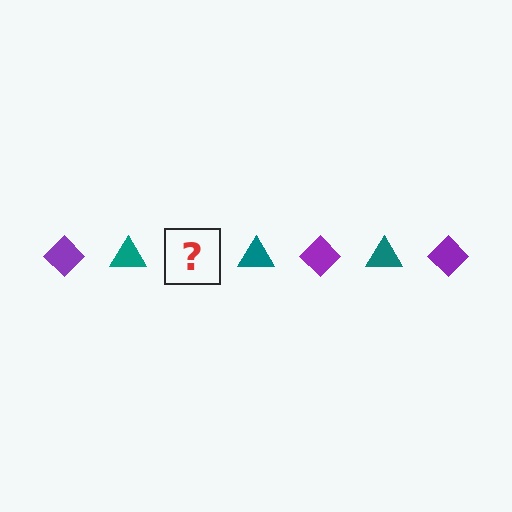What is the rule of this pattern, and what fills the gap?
The rule is that the pattern alternates between purple diamond and teal triangle. The gap should be filled with a purple diamond.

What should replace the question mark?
The question mark should be replaced with a purple diamond.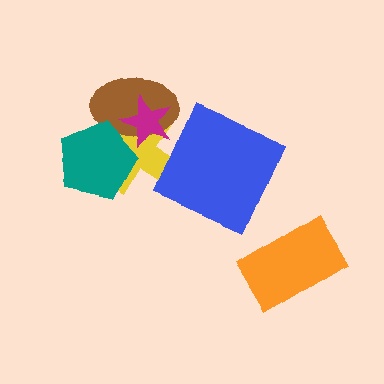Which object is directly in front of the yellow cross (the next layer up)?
The brown ellipse is directly in front of the yellow cross.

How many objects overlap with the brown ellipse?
3 objects overlap with the brown ellipse.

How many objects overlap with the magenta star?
2 objects overlap with the magenta star.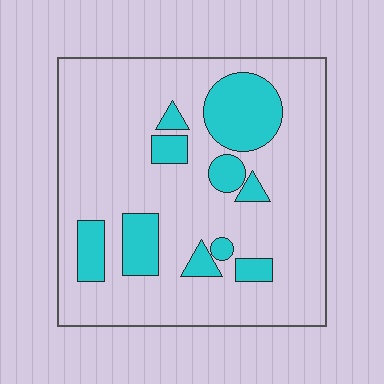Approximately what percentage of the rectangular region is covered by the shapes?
Approximately 20%.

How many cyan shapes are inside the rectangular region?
10.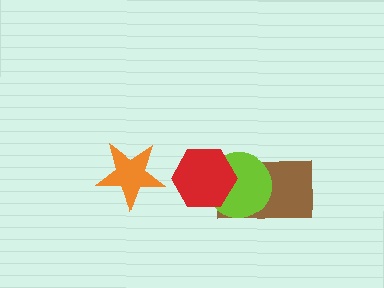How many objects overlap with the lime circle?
2 objects overlap with the lime circle.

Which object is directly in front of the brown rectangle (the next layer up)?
The lime circle is directly in front of the brown rectangle.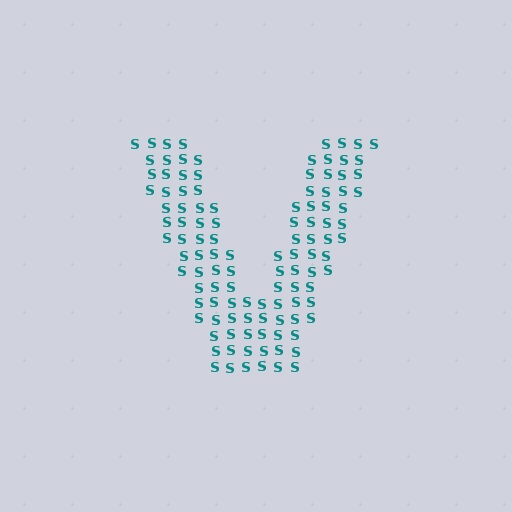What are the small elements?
The small elements are letter S's.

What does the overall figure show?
The overall figure shows the letter V.